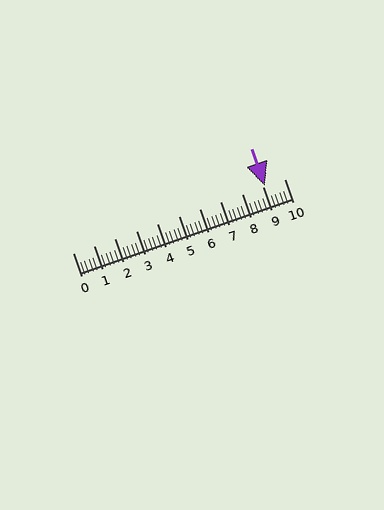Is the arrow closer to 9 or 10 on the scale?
The arrow is closer to 9.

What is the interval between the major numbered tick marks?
The major tick marks are spaced 1 units apart.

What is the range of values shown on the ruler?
The ruler shows values from 0 to 10.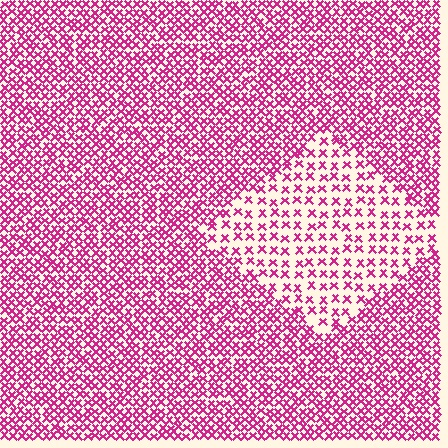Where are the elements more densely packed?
The elements are more densely packed outside the diamond boundary.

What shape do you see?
I see a diamond.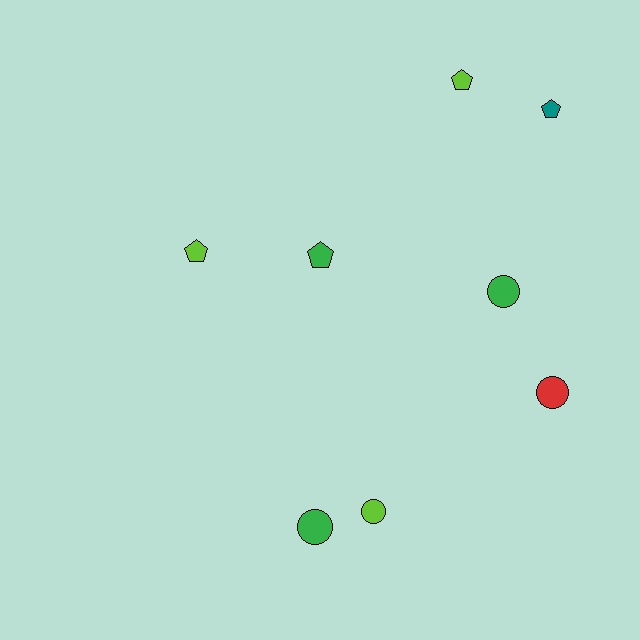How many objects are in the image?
There are 8 objects.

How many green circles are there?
There are 2 green circles.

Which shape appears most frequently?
Circle, with 4 objects.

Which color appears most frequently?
Lime, with 3 objects.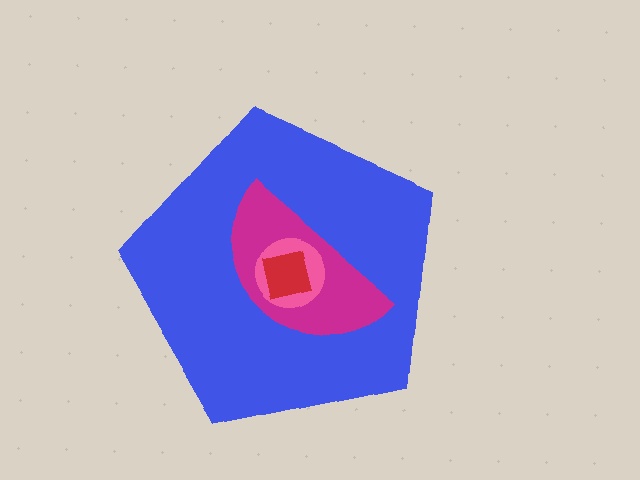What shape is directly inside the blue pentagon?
The magenta semicircle.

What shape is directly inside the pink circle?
The red square.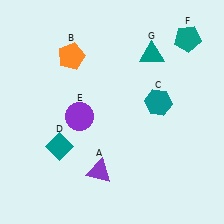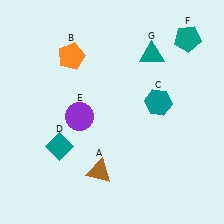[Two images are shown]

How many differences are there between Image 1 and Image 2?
There is 1 difference between the two images.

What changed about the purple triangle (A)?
In Image 1, A is purple. In Image 2, it changed to brown.